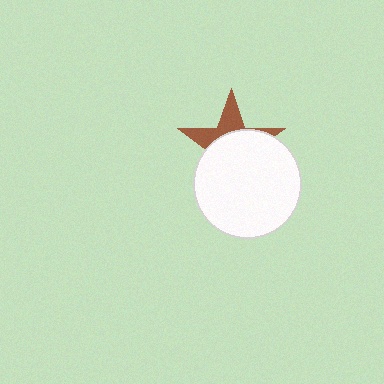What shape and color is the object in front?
The object in front is a white circle.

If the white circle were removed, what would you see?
You would see the complete brown star.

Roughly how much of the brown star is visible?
A small part of it is visible (roughly 35%).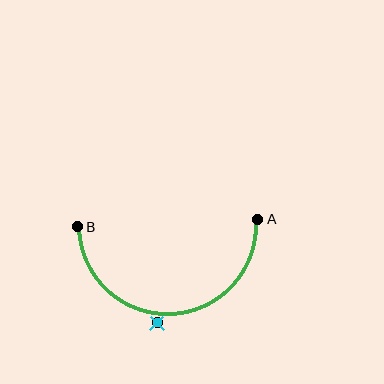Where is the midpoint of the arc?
The arc midpoint is the point on the curve farthest from the straight line joining A and B. It sits below that line.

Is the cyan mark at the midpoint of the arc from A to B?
No — the cyan mark does not lie on the arc at all. It sits slightly outside the curve.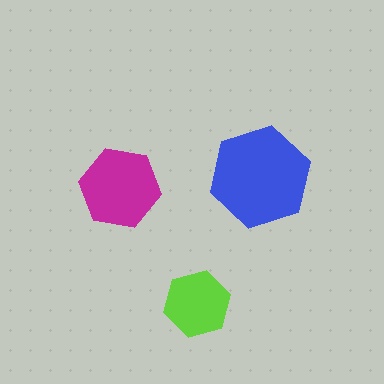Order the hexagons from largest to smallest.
the blue one, the magenta one, the lime one.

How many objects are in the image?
There are 3 objects in the image.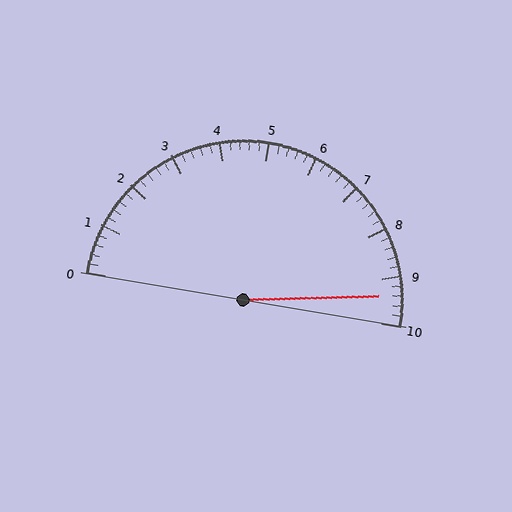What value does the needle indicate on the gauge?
The needle indicates approximately 9.4.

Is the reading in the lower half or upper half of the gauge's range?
The reading is in the upper half of the range (0 to 10).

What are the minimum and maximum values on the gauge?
The gauge ranges from 0 to 10.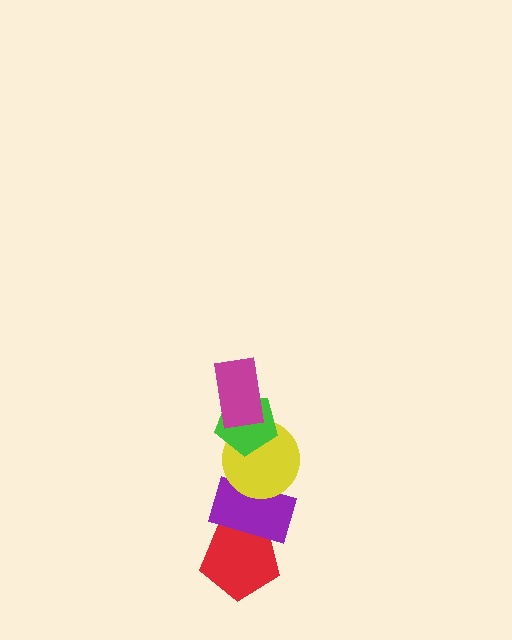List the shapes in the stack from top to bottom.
From top to bottom: the magenta rectangle, the green pentagon, the yellow circle, the purple rectangle, the red pentagon.